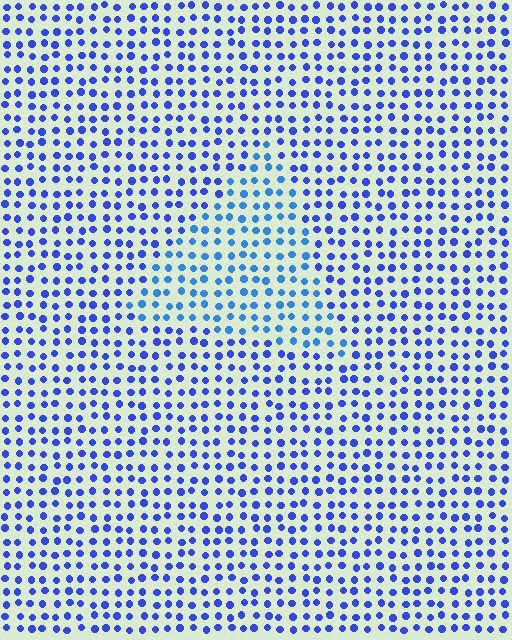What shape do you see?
I see a triangle.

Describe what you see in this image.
The image is filled with small blue elements in a uniform arrangement. A triangle-shaped region is visible where the elements are tinted to a slightly different hue, forming a subtle color boundary.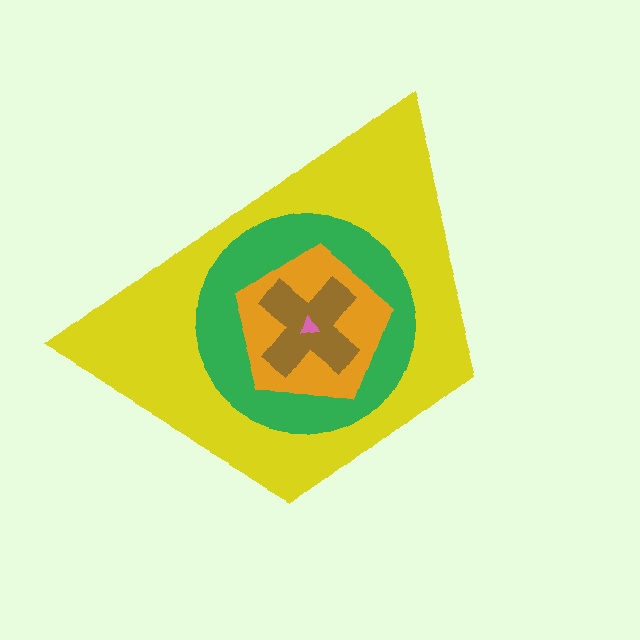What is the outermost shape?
The yellow trapezoid.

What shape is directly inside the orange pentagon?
The brown cross.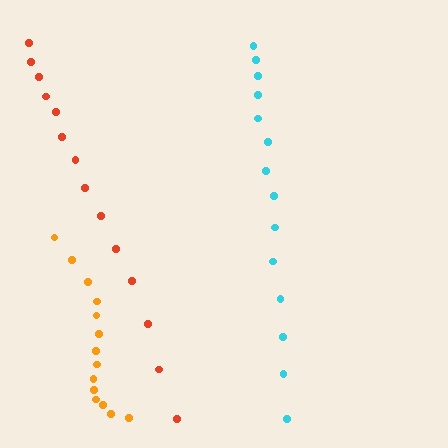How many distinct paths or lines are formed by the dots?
There are 3 distinct paths.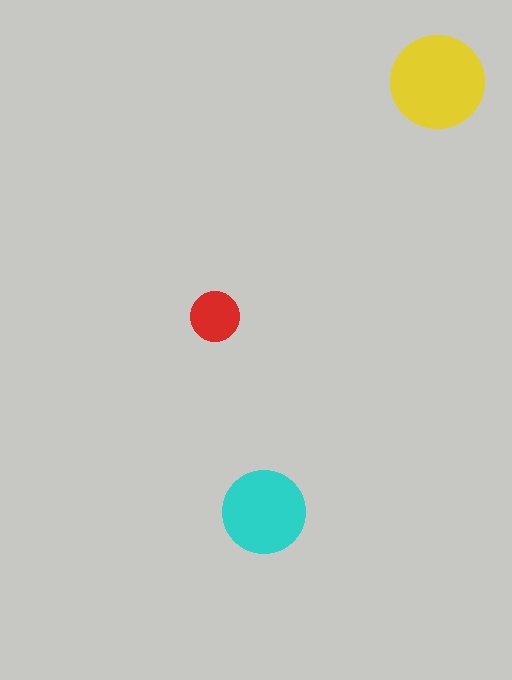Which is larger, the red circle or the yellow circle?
The yellow one.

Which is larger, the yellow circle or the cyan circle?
The yellow one.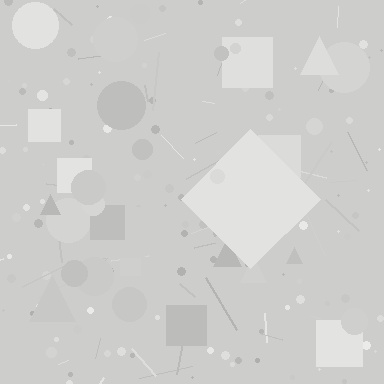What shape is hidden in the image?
A diamond is hidden in the image.